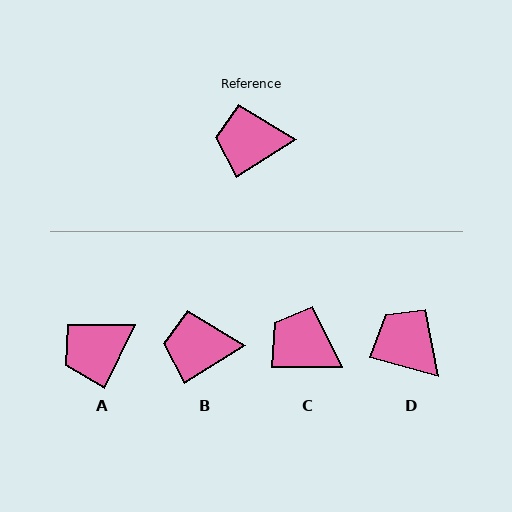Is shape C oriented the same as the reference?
No, it is off by about 32 degrees.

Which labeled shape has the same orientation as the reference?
B.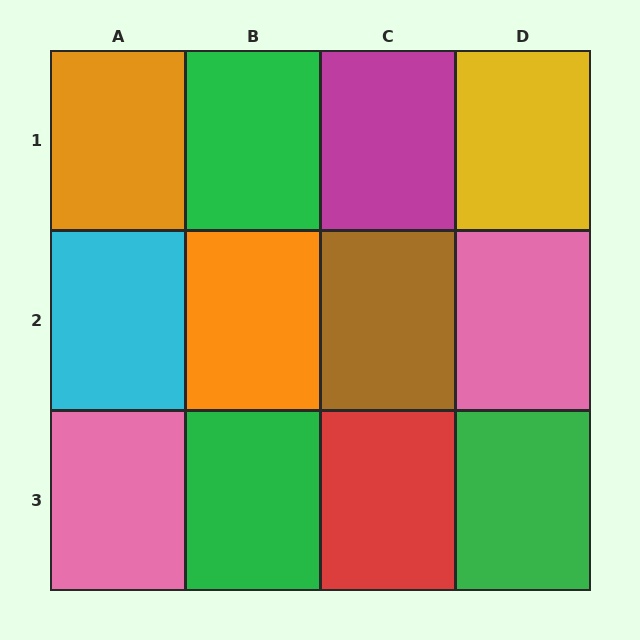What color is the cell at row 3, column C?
Red.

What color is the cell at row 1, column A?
Orange.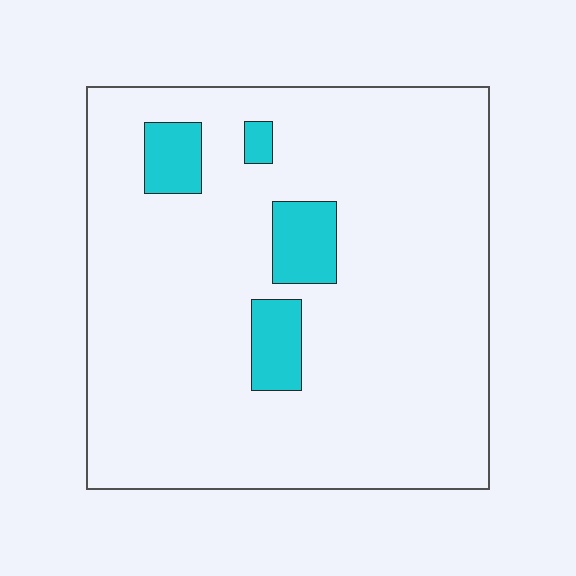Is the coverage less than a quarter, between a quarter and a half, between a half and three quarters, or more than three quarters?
Less than a quarter.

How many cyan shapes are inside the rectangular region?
4.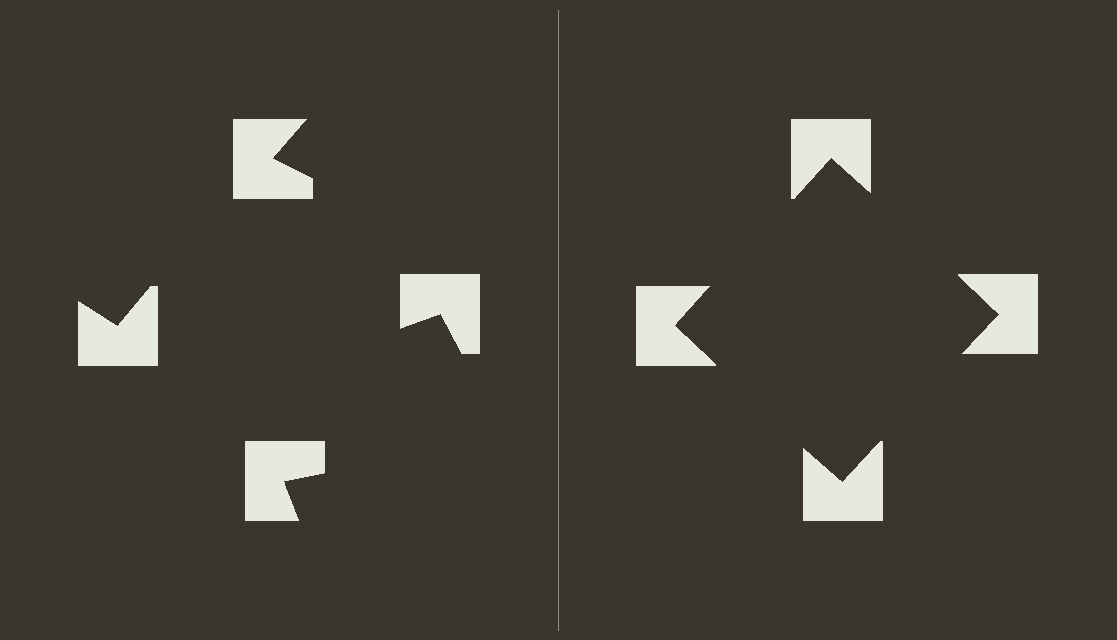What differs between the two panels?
The notched squares are positioned identically on both sides; only the wedge orientations differ. On the right they align to a square; on the left they are misaligned.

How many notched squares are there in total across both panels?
8 — 4 on each side.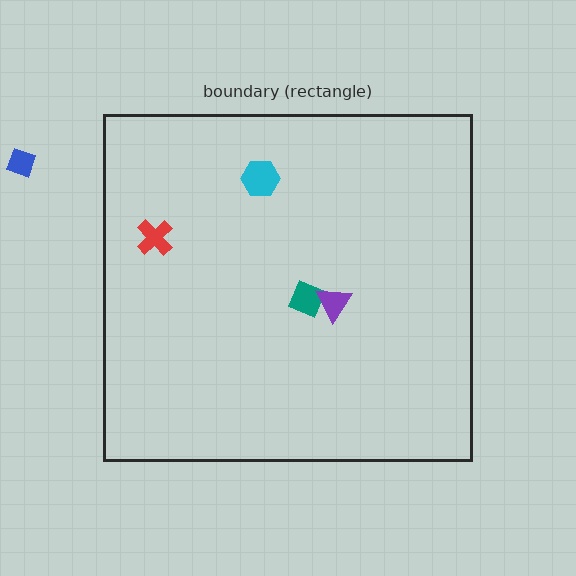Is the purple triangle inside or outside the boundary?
Inside.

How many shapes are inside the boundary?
4 inside, 1 outside.